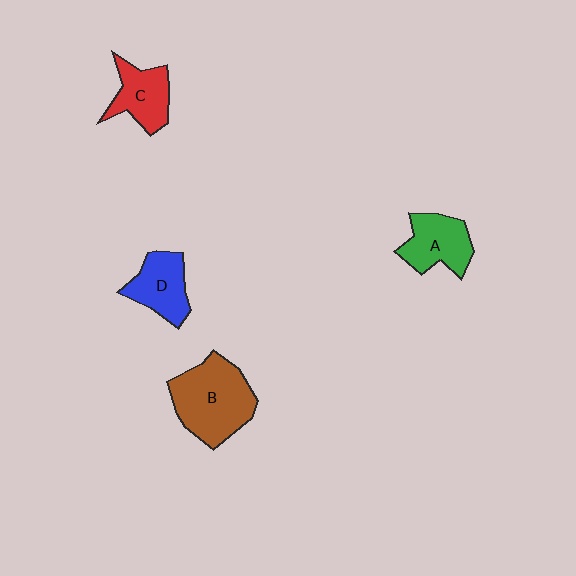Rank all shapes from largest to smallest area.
From largest to smallest: B (brown), A (green), D (blue), C (red).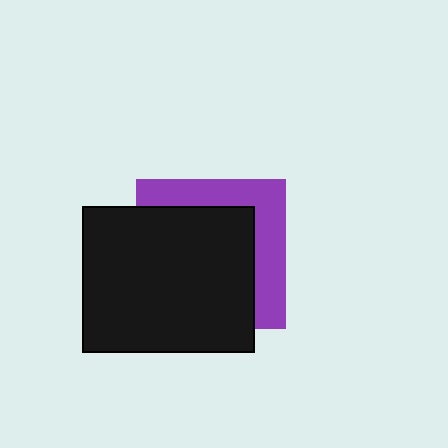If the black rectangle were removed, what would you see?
You would see the complete purple square.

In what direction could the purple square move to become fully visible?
The purple square could move toward the upper-right. That would shift it out from behind the black rectangle entirely.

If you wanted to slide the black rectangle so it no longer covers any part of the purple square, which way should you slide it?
Slide it toward the lower-left — that is the most direct way to separate the two shapes.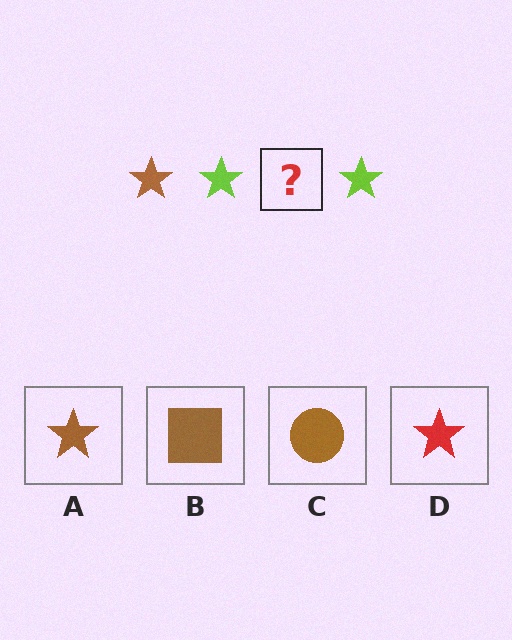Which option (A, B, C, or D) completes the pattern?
A.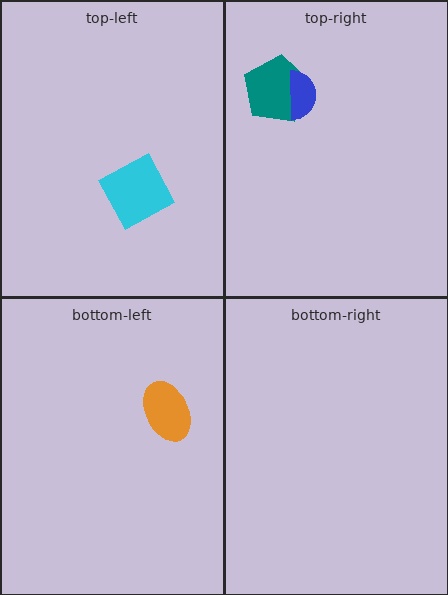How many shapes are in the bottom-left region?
1.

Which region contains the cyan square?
The top-left region.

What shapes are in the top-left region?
The cyan square.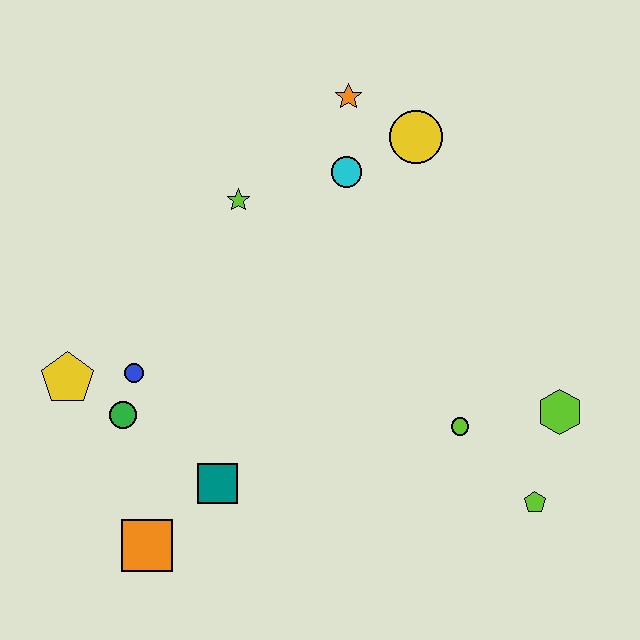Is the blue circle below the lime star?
Yes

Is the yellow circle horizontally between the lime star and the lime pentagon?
Yes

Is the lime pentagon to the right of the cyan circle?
Yes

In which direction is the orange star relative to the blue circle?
The orange star is above the blue circle.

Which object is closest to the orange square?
The teal square is closest to the orange square.